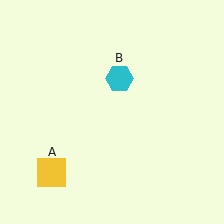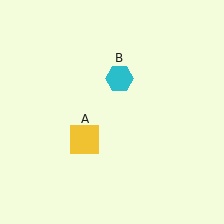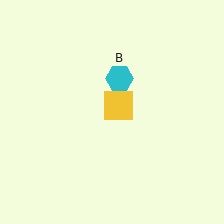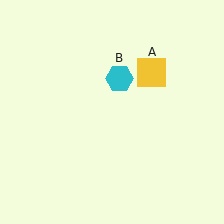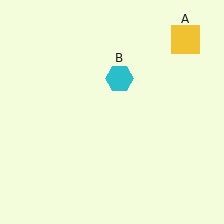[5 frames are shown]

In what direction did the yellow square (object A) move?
The yellow square (object A) moved up and to the right.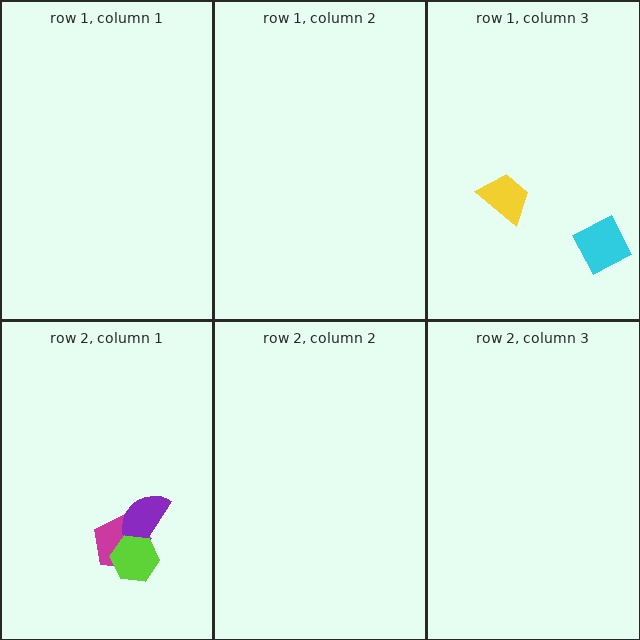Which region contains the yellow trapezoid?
The row 1, column 3 region.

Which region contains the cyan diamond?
The row 1, column 3 region.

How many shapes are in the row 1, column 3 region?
2.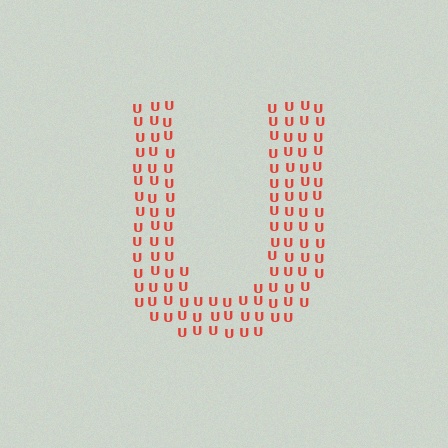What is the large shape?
The large shape is the letter U.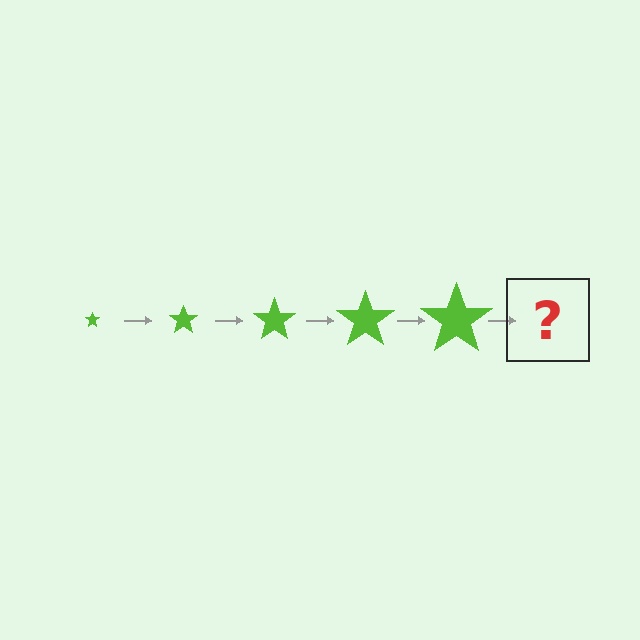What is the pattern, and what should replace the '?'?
The pattern is that the star gets progressively larger each step. The '?' should be a lime star, larger than the previous one.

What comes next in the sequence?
The next element should be a lime star, larger than the previous one.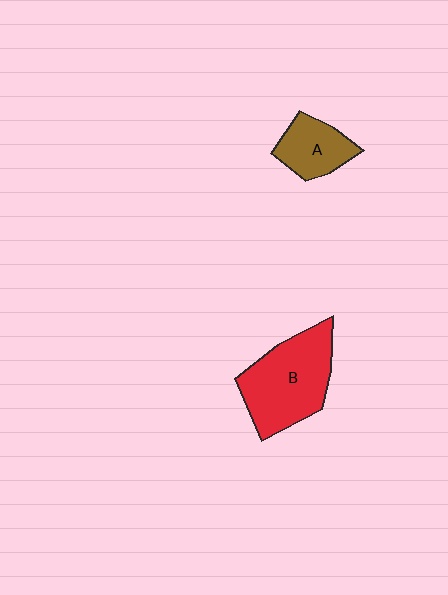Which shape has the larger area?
Shape B (red).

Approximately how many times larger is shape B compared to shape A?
Approximately 2.0 times.